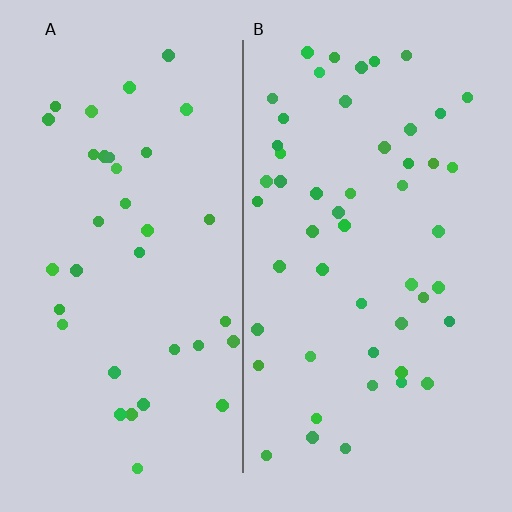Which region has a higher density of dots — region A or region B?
B (the right).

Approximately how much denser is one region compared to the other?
Approximately 1.4× — region B over region A.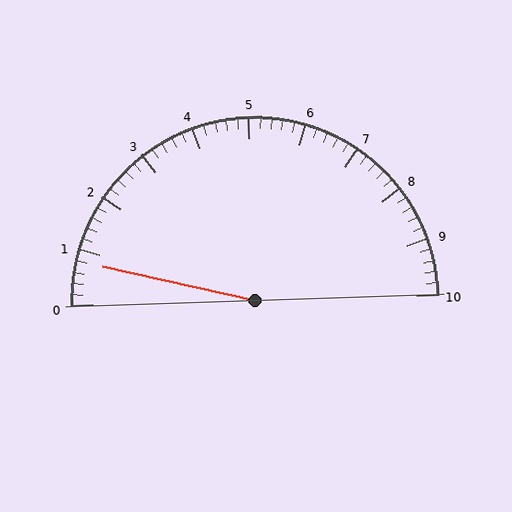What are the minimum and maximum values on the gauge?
The gauge ranges from 0 to 10.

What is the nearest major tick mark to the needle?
The nearest major tick mark is 1.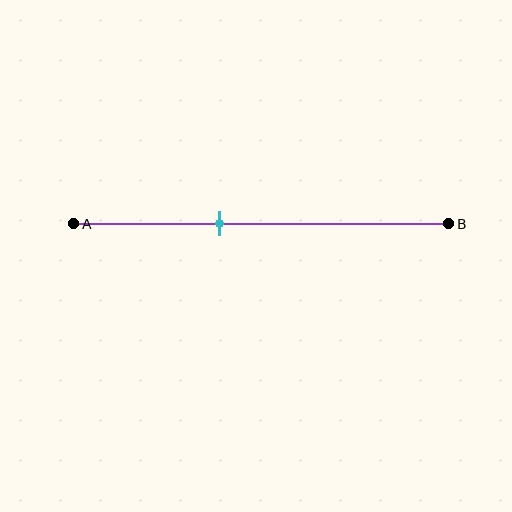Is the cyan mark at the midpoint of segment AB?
No, the mark is at about 40% from A, not at the 50% midpoint.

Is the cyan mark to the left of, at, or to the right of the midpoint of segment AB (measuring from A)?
The cyan mark is to the left of the midpoint of segment AB.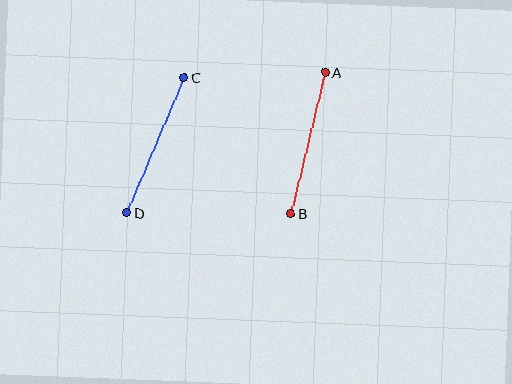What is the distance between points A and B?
The distance is approximately 146 pixels.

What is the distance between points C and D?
The distance is approximately 147 pixels.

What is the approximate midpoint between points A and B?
The midpoint is at approximately (308, 143) pixels.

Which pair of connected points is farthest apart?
Points C and D are farthest apart.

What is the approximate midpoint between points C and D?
The midpoint is at approximately (155, 145) pixels.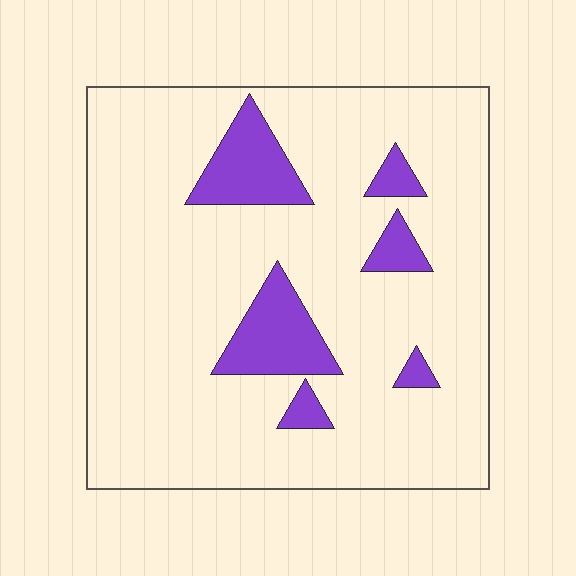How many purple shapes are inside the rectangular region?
6.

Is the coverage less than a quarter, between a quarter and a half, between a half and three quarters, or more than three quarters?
Less than a quarter.